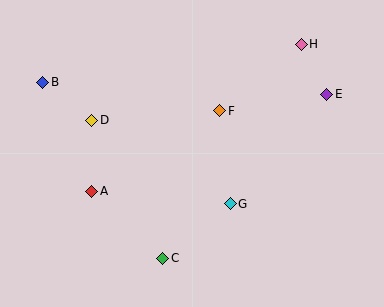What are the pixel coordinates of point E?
Point E is at (327, 94).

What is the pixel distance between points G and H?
The distance between G and H is 174 pixels.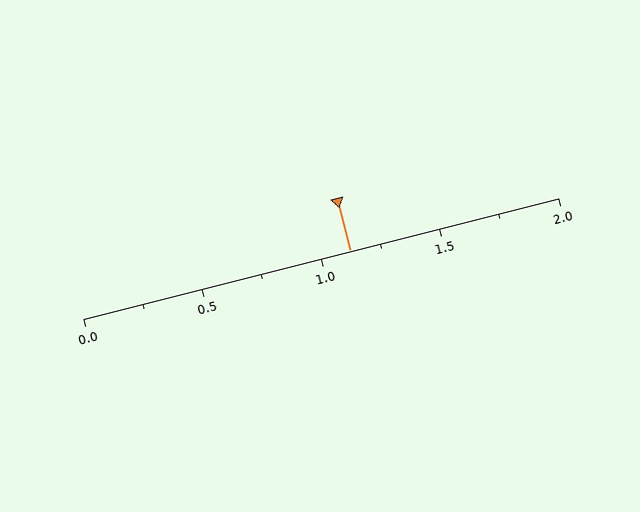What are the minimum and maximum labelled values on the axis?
The axis runs from 0.0 to 2.0.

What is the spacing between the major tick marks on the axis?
The major ticks are spaced 0.5 apart.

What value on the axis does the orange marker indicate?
The marker indicates approximately 1.12.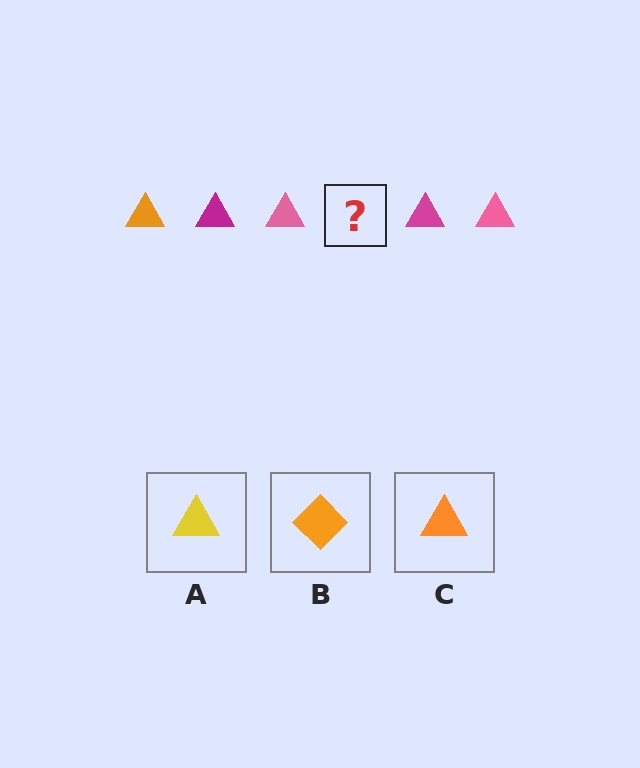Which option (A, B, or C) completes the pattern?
C.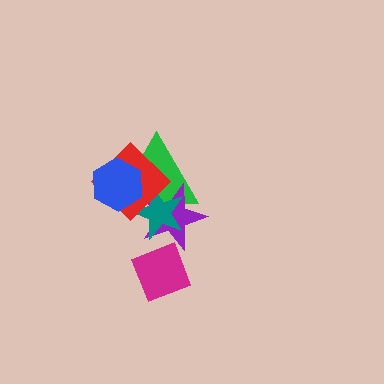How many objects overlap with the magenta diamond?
1 object overlaps with the magenta diamond.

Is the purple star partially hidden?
Yes, it is partially covered by another shape.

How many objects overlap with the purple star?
4 objects overlap with the purple star.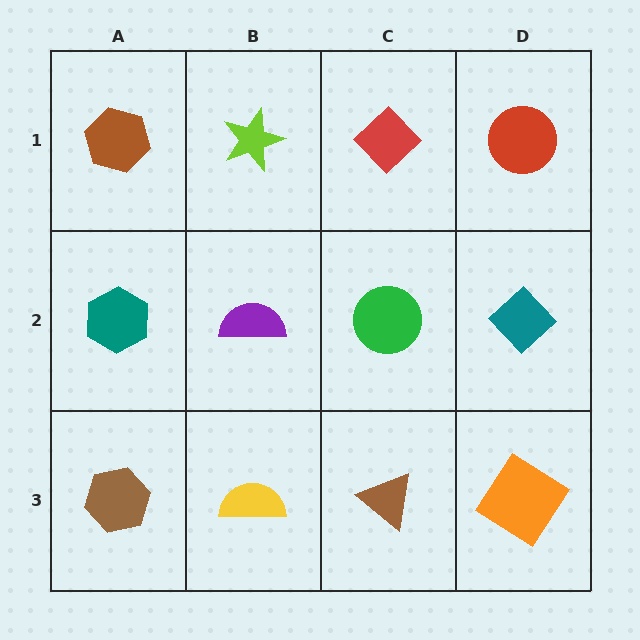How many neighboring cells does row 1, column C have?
3.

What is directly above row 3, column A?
A teal hexagon.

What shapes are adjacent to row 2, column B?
A lime star (row 1, column B), a yellow semicircle (row 3, column B), a teal hexagon (row 2, column A), a green circle (row 2, column C).